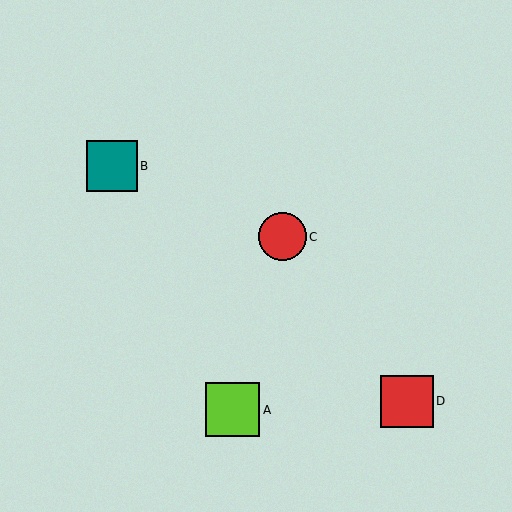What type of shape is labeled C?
Shape C is a red circle.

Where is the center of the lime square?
The center of the lime square is at (233, 410).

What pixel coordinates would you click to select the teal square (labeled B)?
Click at (112, 166) to select the teal square B.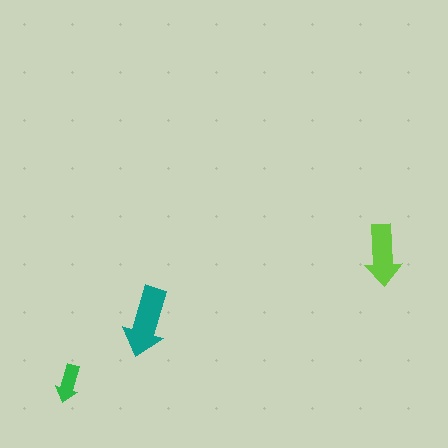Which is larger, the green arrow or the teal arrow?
The teal one.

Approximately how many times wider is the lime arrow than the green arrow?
About 1.5 times wider.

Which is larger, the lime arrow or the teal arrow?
The teal one.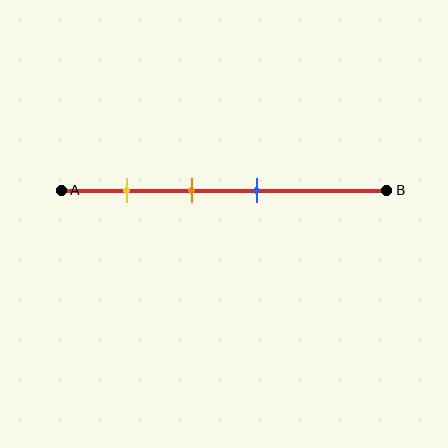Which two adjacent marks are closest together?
The orange and blue marks are the closest adjacent pair.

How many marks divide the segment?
There are 3 marks dividing the segment.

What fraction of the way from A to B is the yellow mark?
The yellow mark is approximately 20% (0.2) of the way from A to B.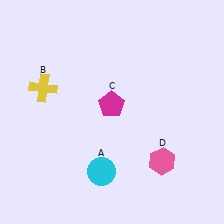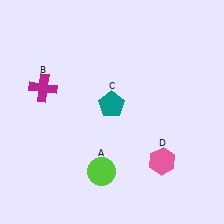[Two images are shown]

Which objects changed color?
A changed from cyan to lime. B changed from yellow to magenta. C changed from magenta to teal.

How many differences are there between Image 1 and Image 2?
There are 3 differences between the two images.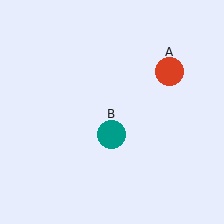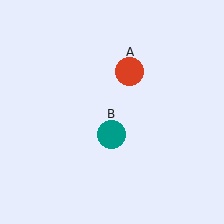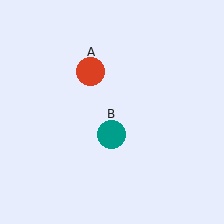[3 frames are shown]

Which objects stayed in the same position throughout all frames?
Teal circle (object B) remained stationary.